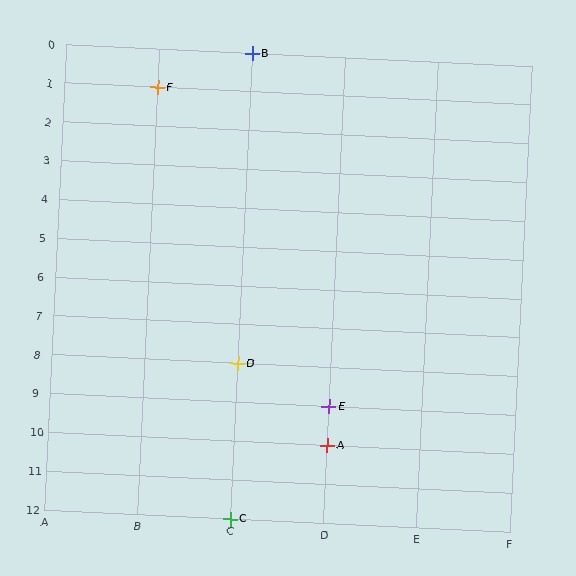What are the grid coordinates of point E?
Point E is at grid coordinates (D, 9).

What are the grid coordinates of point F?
Point F is at grid coordinates (B, 1).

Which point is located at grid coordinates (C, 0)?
Point B is at (C, 0).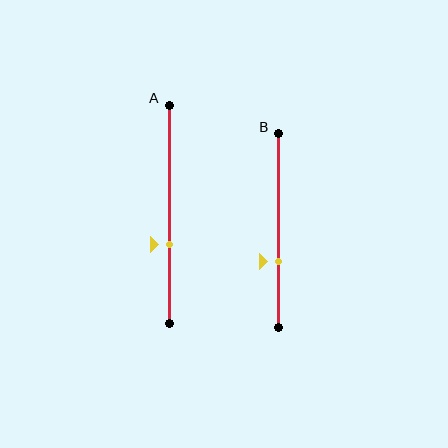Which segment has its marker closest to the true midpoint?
Segment A has its marker closest to the true midpoint.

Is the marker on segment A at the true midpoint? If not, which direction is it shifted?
No, the marker on segment A is shifted downward by about 14% of the segment length.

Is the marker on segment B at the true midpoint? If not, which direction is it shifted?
No, the marker on segment B is shifted downward by about 16% of the segment length.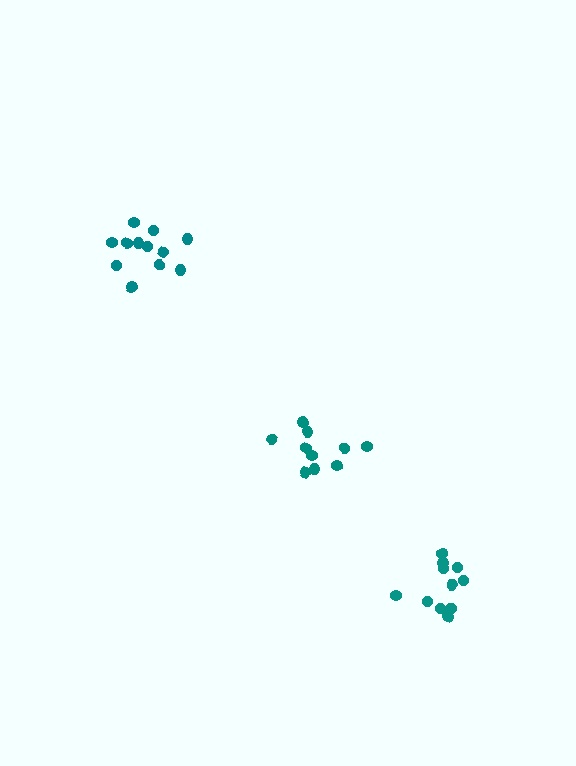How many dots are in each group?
Group 1: 12 dots, Group 2: 10 dots, Group 3: 11 dots (33 total).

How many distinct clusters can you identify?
There are 3 distinct clusters.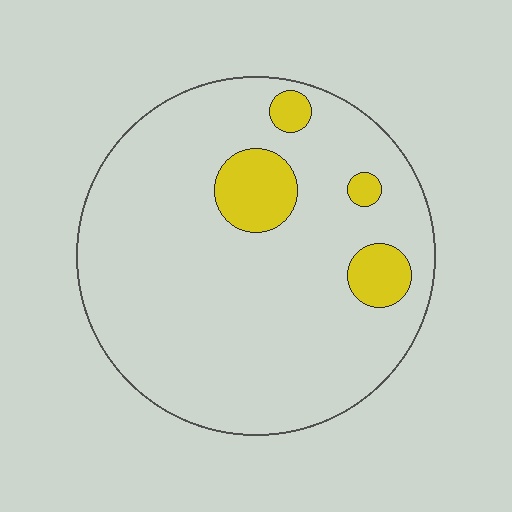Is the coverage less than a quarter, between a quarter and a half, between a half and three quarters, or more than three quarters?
Less than a quarter.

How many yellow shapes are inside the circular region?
4.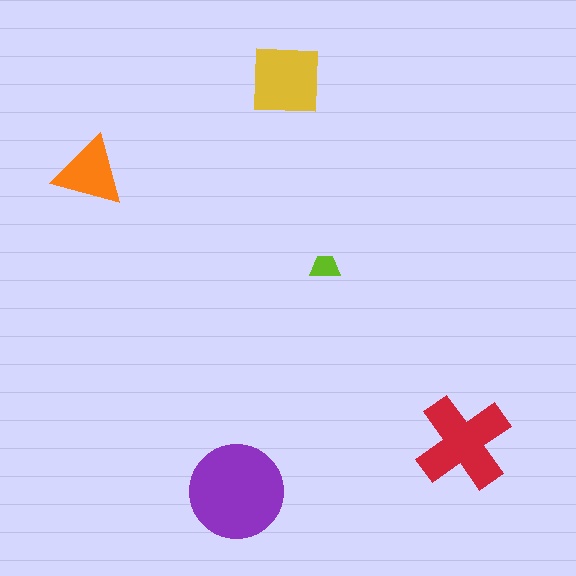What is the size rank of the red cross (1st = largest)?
2nd.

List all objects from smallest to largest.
The lime trapezoid, the orange triangle, the yellow square, the red cross, the purple circle.